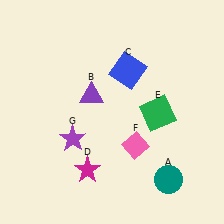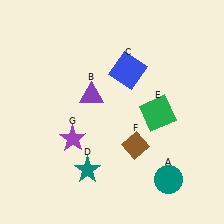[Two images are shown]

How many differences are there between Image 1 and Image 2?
There are 2 differences between the two images.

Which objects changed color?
D changed from magenta to teal. F changed from pink to brown.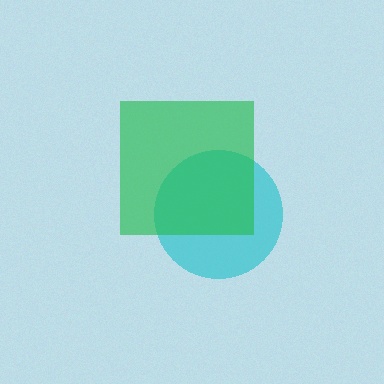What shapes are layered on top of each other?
The layered shapes are: a cyan circle, a green square.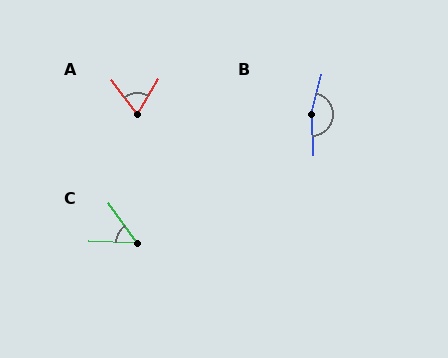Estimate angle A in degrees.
Approximately 68 degrees.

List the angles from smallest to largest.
C (52°), A (68°), B (163°).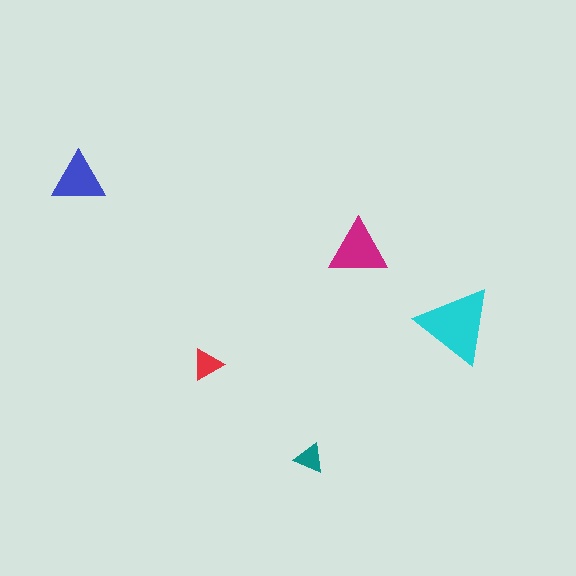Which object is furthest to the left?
The blue triangle is leftmost.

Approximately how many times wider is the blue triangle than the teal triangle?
About 2 times wider.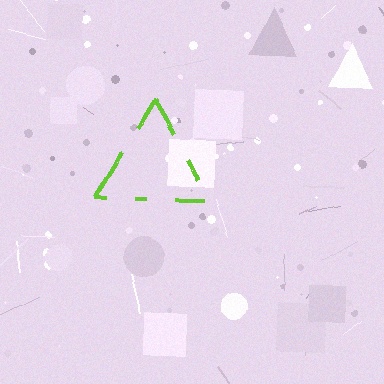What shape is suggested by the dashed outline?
The dashed outline suggests a triangle.